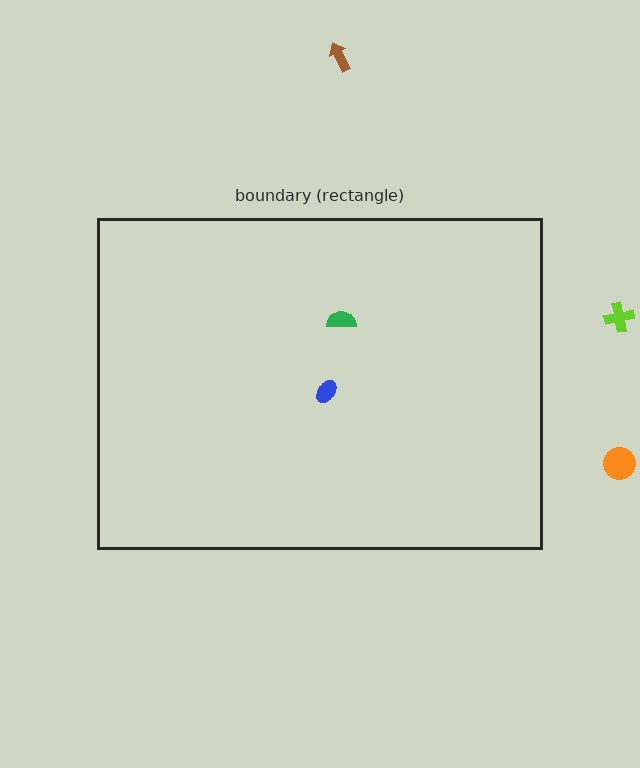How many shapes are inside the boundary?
2 inside, 3 outside.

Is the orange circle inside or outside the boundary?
Outside.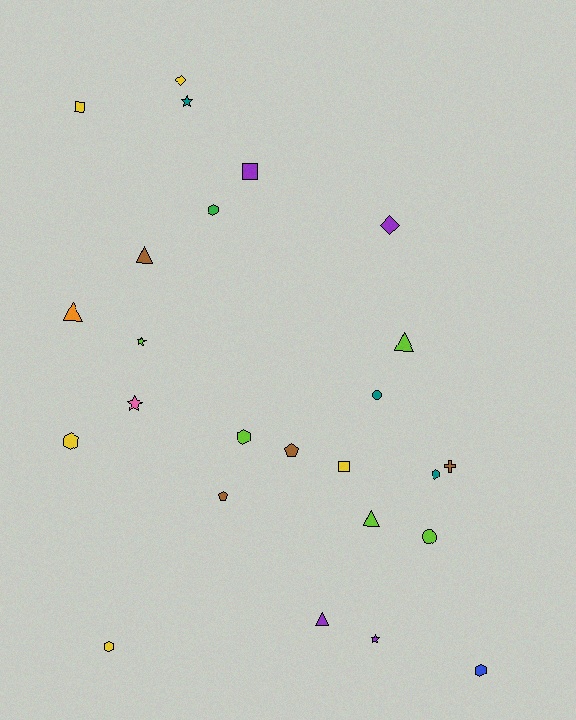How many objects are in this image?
There are 25 objects.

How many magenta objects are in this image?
There are no magenta objects.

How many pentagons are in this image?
There are 2 pentagons.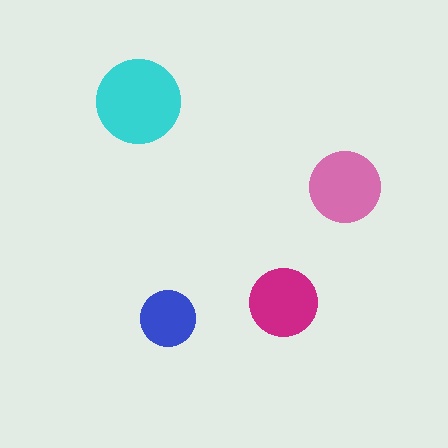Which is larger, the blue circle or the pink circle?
The pink one.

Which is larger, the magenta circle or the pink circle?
The pink one.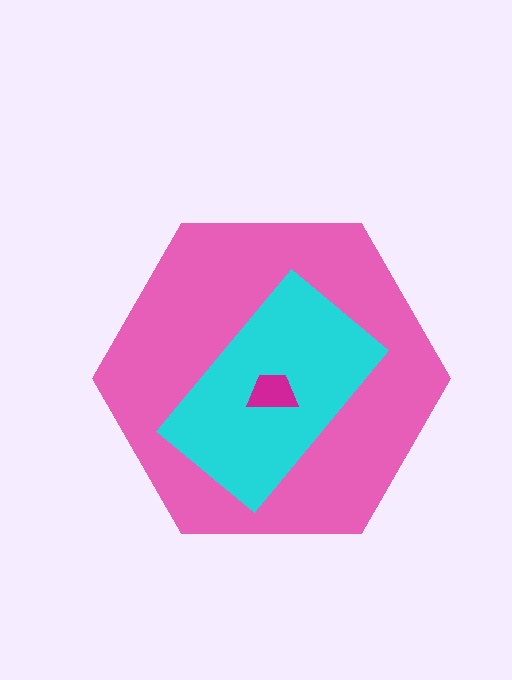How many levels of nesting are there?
3.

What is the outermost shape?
The pink hexagon.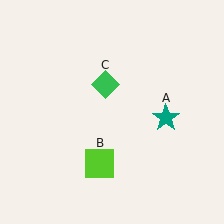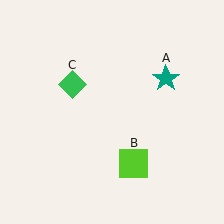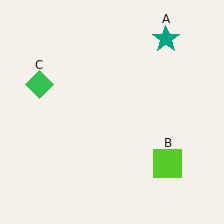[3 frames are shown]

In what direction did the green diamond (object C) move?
The green diamond (object C) moved left.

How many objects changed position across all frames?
3 objects changed position: teal star (object A), lime square (object B), green diamond (object C).